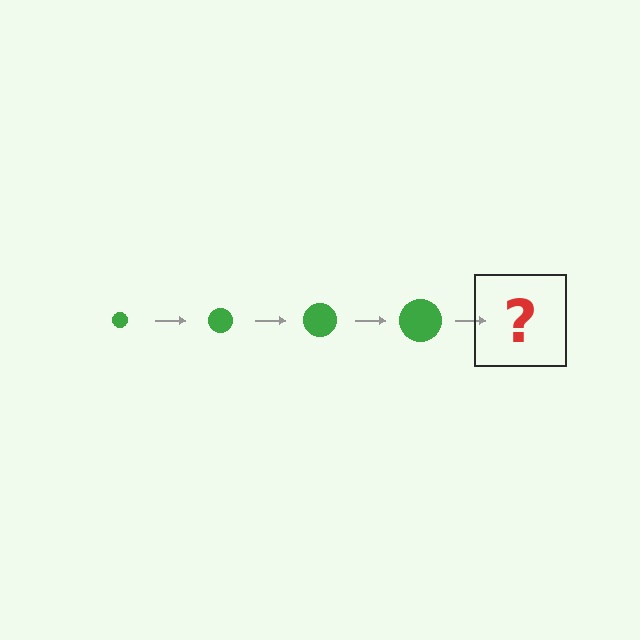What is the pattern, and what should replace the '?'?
The pattern is that the circle gets progressively larger each step. The '?' should be a green circle, larger than the previous one.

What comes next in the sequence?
The next element should be a green circle, larger than the previous one.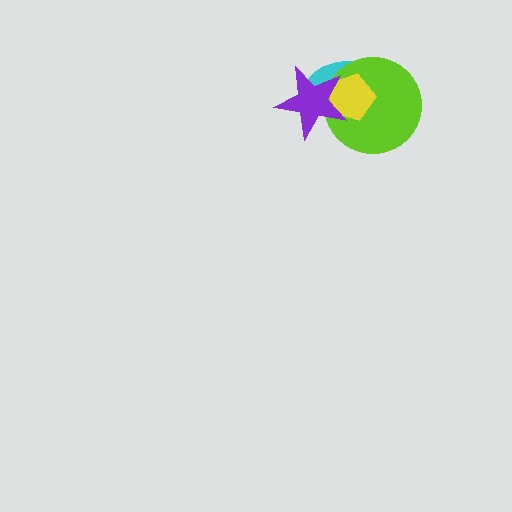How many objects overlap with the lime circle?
3 objects overlap with the lime circle.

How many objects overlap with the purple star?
3 objects overlap with the purple star.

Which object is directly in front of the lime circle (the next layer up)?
The yellow pentagon is directly in front of the lime circle.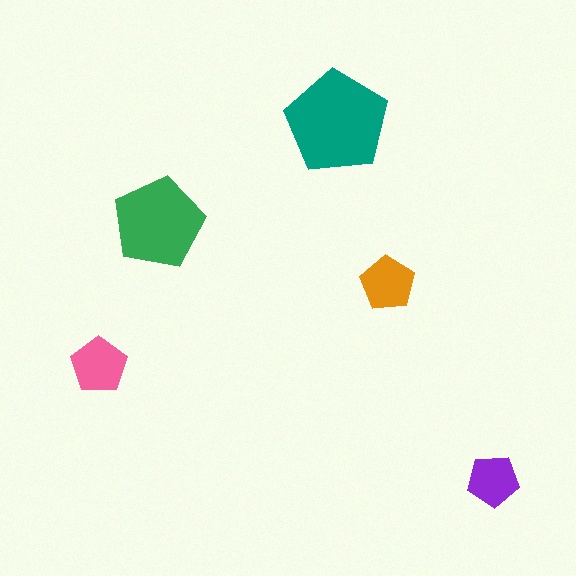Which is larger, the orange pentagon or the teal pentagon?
The teal one.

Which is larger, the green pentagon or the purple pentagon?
The green one.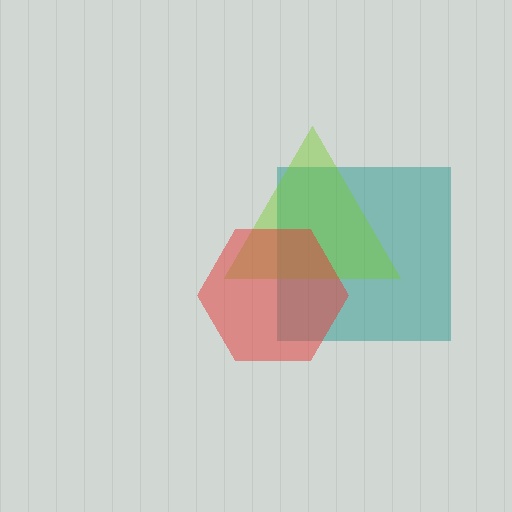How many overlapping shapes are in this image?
There are 3 overlapping shapes in the image.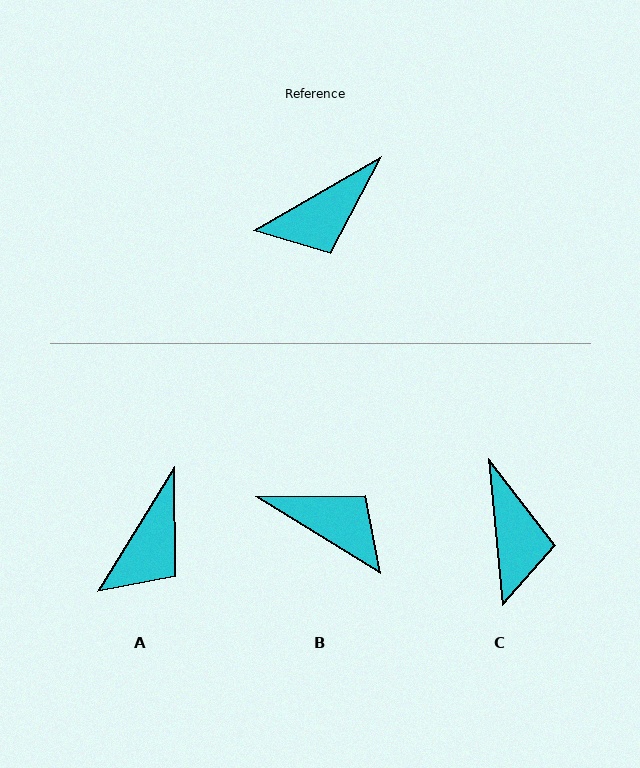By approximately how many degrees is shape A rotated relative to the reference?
Approximately 28 degrees counter-clockwise.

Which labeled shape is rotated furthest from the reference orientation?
B, about 118 degrees away.